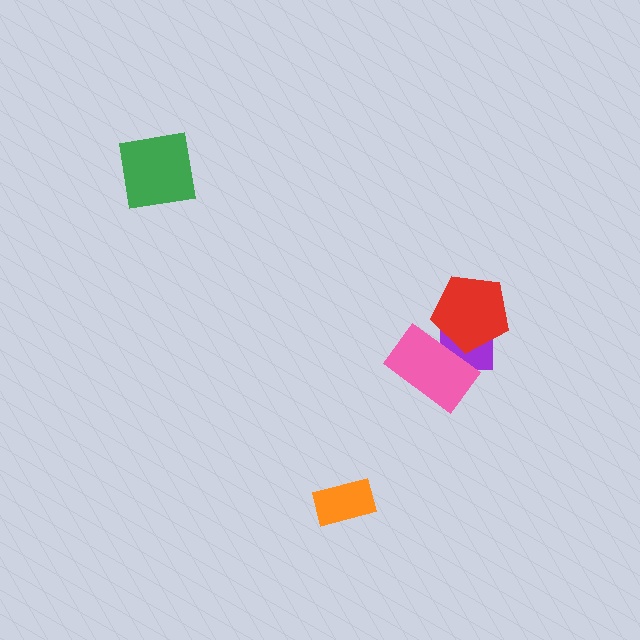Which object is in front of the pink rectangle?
The red pentagon is in front of the pink rectangle.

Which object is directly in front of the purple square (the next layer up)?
The pink rectangle is directly in front of the purple square.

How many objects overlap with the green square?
0 objects overlap with the green square.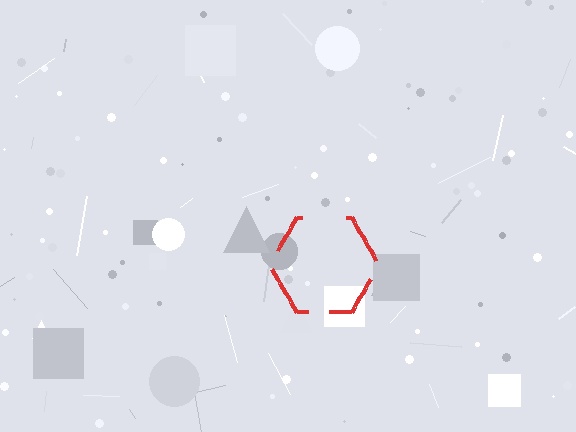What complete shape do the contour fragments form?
The contour fragments form a hexagon.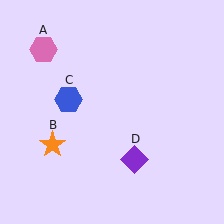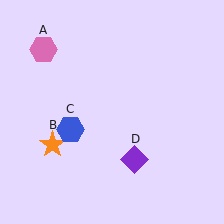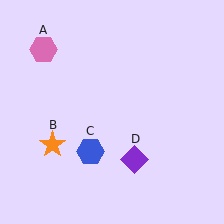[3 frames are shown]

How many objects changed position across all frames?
1 object changed position: blue hexagon (object C).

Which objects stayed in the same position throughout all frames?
Pink hexagon (object A) and orange star (object B) and purple diamond (object D) remained stationary.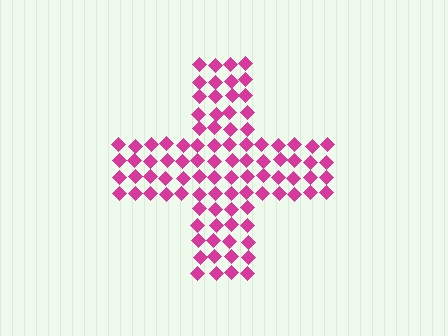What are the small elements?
The small elements are diamonds.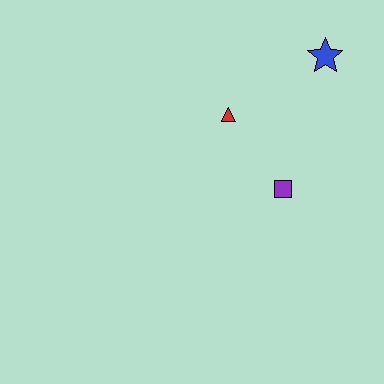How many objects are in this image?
There are 3 objects.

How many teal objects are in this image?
There are no teal objects.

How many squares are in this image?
There is 1 square.